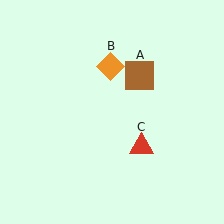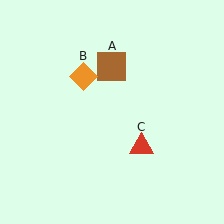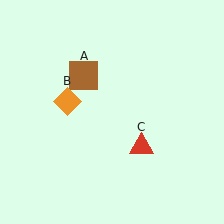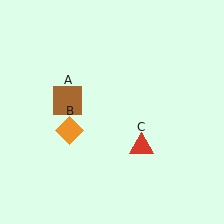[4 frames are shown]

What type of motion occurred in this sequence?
The brown square (object A), orange diamond (object B) rotated counterclockwise around the center of the scene.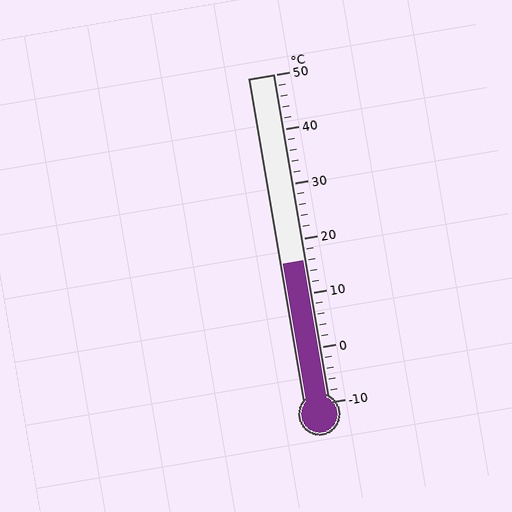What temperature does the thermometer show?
The thermometer shows approximately 16°C.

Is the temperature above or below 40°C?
The temperature is below 40°C.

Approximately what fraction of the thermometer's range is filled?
The thermometer is filled to approximately 45% of its range.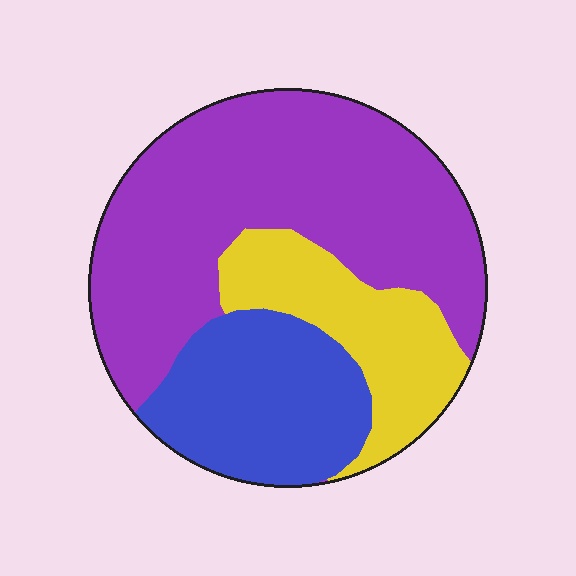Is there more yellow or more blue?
Blue.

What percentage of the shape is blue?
Blue takes up about one quarter (1/4) of the shape.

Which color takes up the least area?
Yellow, at roughly 20%.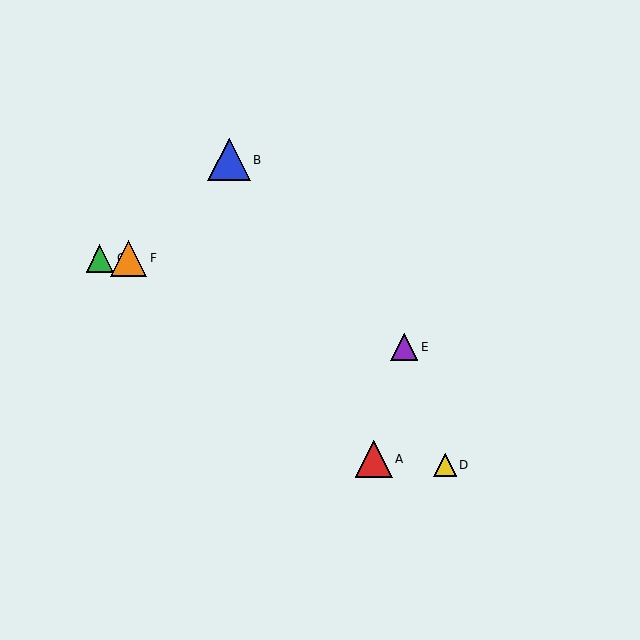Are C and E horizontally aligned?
No, C is at y≈258 and E is at y≈347.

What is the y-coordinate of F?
Object F is at y≈258.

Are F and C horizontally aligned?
Yes, both are at y≈258.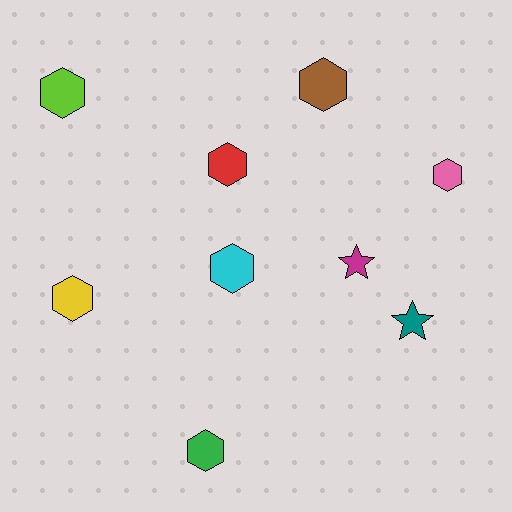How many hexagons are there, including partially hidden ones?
There are 7 hexagons.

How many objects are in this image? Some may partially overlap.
There are 9 objects.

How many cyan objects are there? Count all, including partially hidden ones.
There is 1 cyan object.